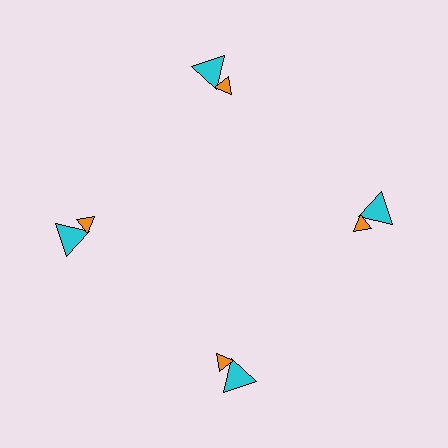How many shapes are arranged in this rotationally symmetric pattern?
There are 8 shapes, arranged in 4 groups of 2.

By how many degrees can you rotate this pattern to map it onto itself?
The pattern maps onto itself every 90 degrees of rotation.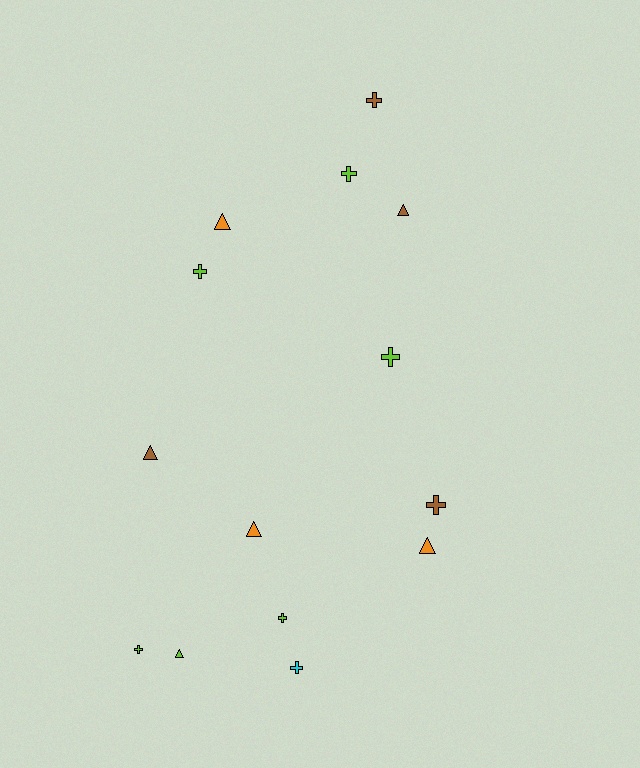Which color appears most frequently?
Lime, with 6 objects.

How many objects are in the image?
There are 14 objects.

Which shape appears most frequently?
Cross, with 8 objects.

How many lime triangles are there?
There is 1 lime triangle.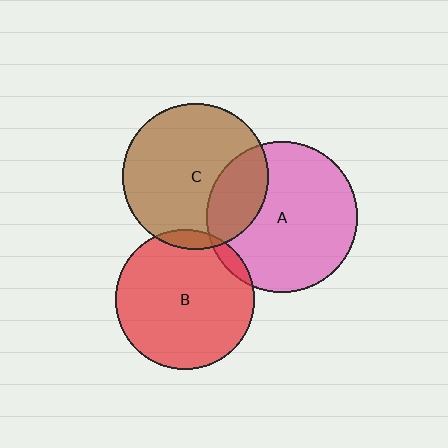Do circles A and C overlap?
Yes.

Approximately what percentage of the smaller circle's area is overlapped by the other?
Approximately 25%.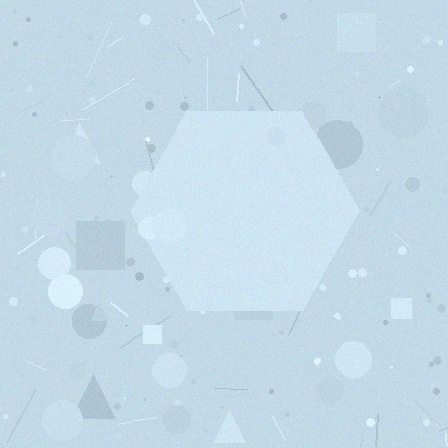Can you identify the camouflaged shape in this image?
The camouflaged shape is a hexagon.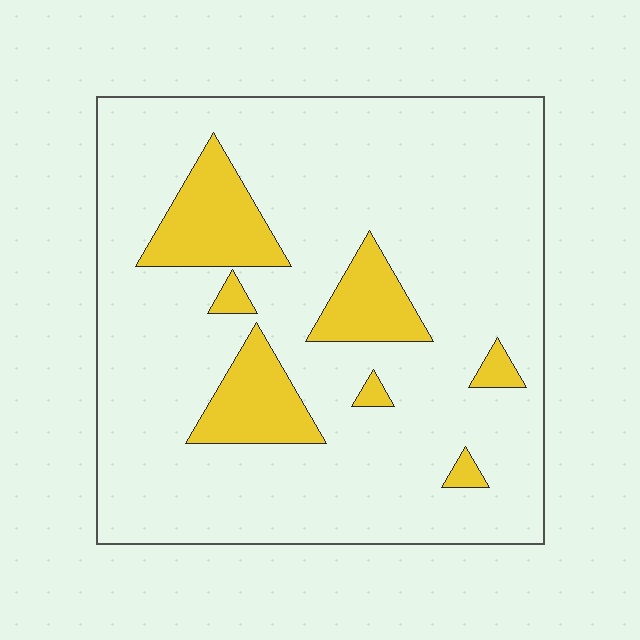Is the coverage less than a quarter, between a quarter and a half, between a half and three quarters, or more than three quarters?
Less than a quarter.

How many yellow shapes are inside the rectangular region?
7.